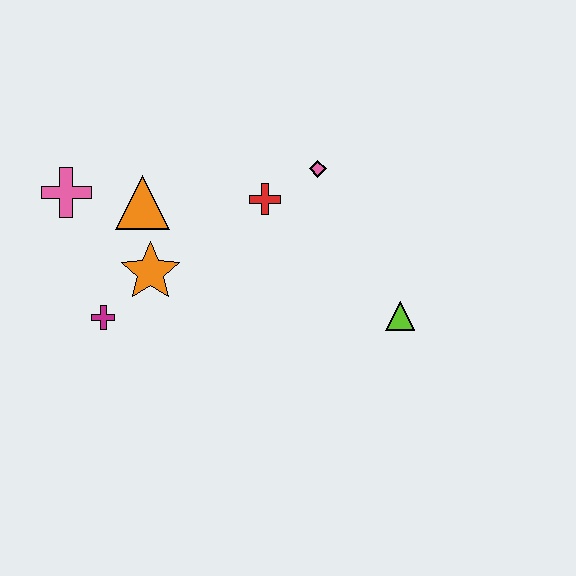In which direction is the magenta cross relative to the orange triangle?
The magenta cross is below the orange triangle.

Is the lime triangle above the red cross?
No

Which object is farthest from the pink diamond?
The magenta cross is farthest from the pink diamond.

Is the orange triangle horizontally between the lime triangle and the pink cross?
Yes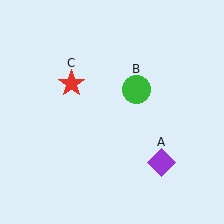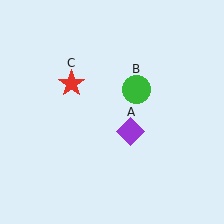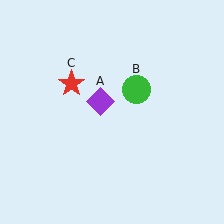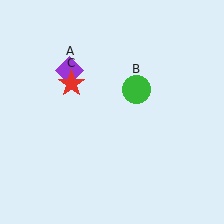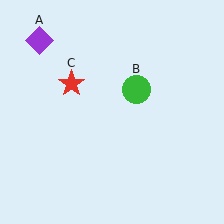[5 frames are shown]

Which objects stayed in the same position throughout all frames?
Green circle (object B) and red star (object C) remained stationary.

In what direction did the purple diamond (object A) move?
The purple diamond (object A) moved up and to the left.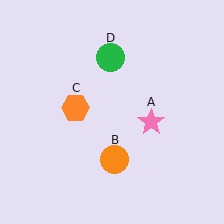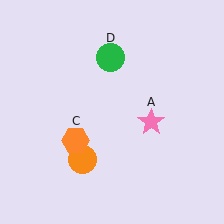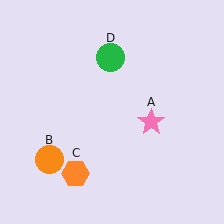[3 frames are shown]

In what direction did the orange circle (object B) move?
The orange circle (object B) moved left.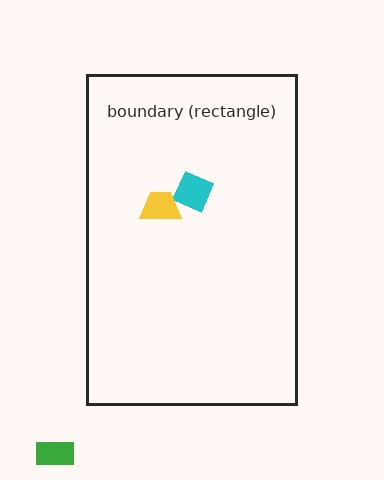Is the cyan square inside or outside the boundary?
Inside.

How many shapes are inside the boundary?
2 inside, 1 outside.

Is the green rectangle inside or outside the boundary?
Outside.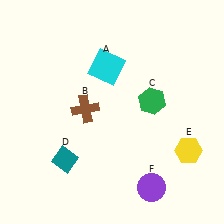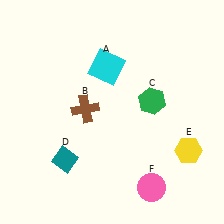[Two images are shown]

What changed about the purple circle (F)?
In Image 1, F is purple. In Image 2, it changed to pink.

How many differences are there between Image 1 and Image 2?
There is 1 difference between the two images.